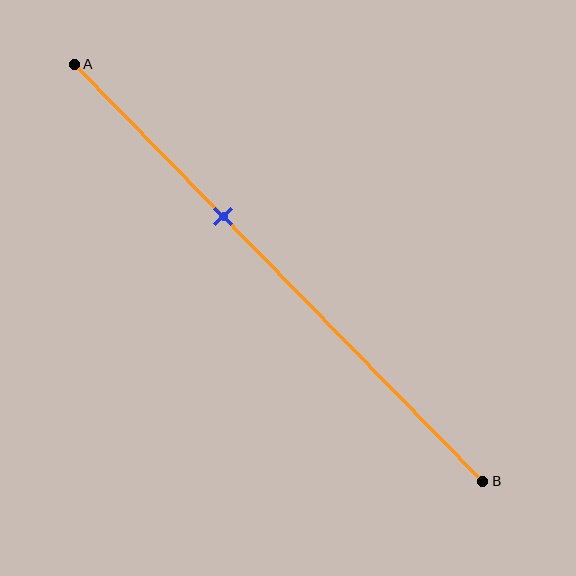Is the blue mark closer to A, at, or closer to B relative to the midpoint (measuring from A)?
The blue mark is closer to point A than the midpoint of segment AB.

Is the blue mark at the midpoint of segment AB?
No, the mark is at about 35% from A, not at the 50% midpoint.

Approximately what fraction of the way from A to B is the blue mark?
The blue mark is approximately 35% of the way from A to B.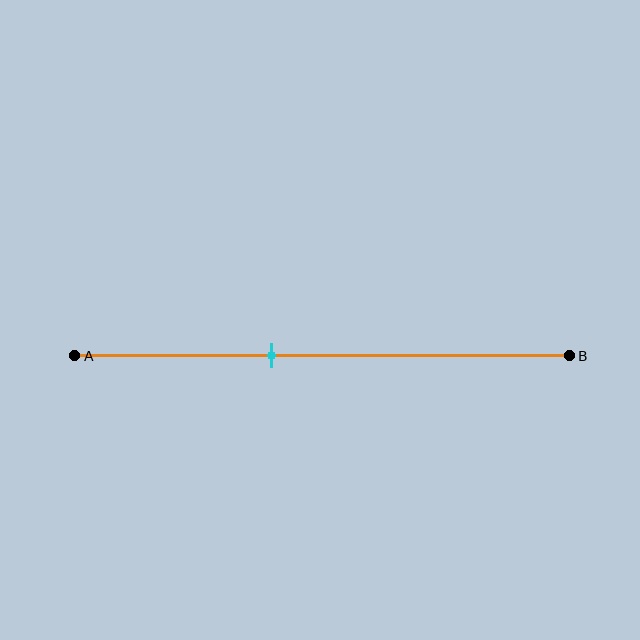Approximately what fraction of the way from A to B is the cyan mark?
The cyan mark is approximately 40% of the way from A to B.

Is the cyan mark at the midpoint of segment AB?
No, the mark is at about 40% from A, not at the 50% midpoint.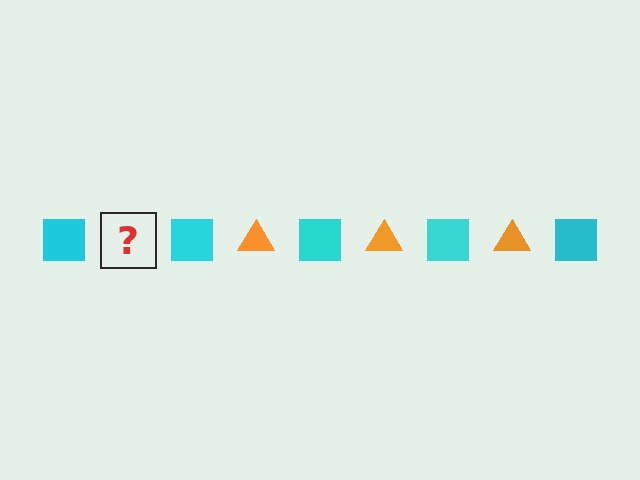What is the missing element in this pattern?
The missing element is an orange triangle.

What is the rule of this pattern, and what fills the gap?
The rule is that the pattern alternates between cyan square and orange triangle. The gap should be filled with an orange triangle.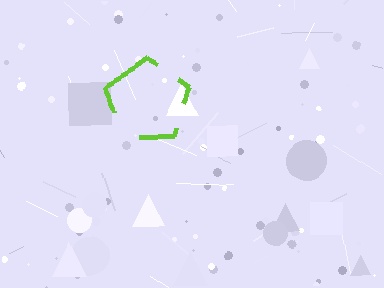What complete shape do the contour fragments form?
The contour fragments form a pentagon.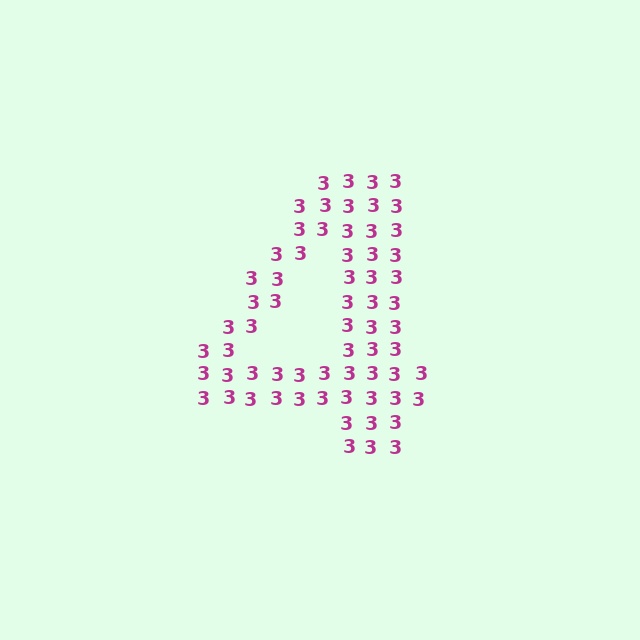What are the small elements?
The small elements are digit 3's.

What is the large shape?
The large shape is the digit 4.